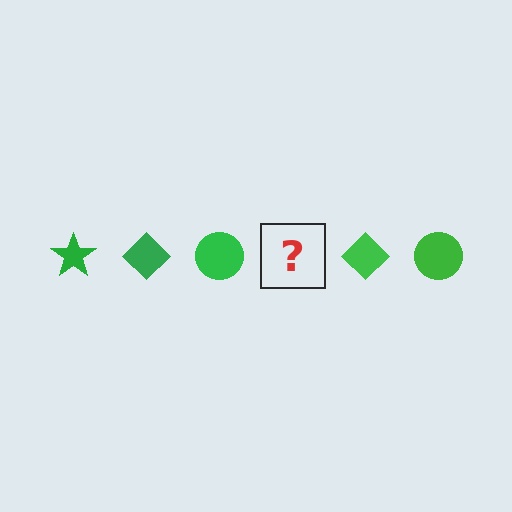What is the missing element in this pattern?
The missing element is a green star.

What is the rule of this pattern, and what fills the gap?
The rule is that the pattern cycles through star, diamond, circle shapes in green. The gap should be filled with a green star.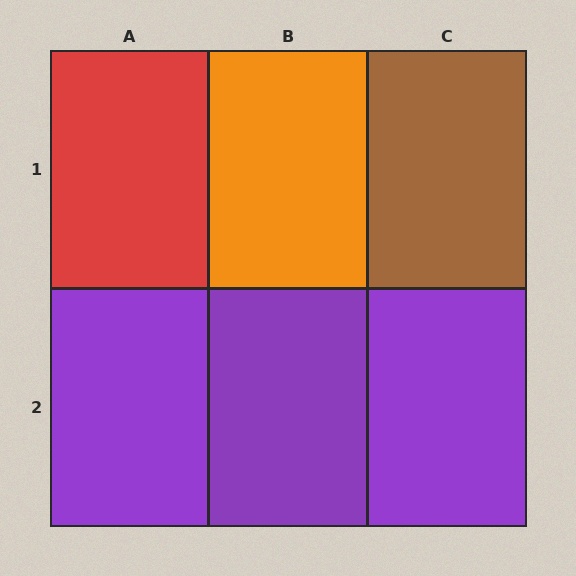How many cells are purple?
3 cells are purple.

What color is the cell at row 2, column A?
Purple.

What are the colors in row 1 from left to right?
Red, orange, brown.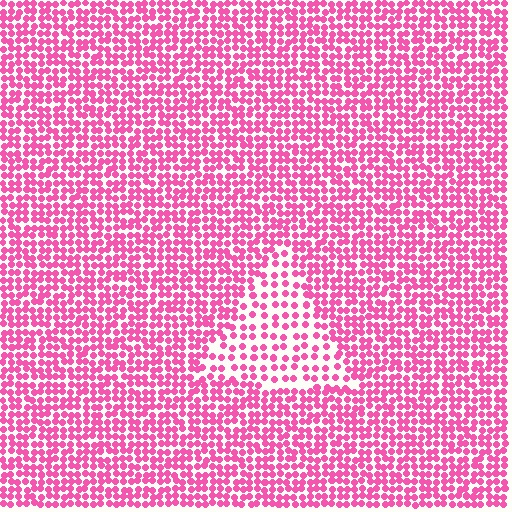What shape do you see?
I see a triangle.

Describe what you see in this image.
The image contains small pink elements arranged at two different densities. A triangle-shaped region is visible where the elements are less densely packed than the surrounding area.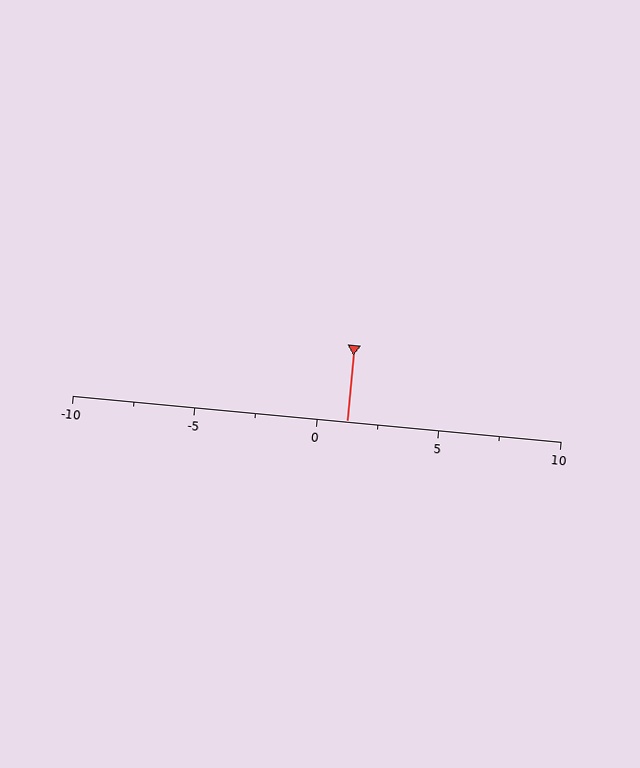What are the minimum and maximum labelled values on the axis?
The axis runs from -10 to 10.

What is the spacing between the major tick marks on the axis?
The major ticks are spaced 5 apart.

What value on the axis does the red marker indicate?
The marker indicates approximately 1.2.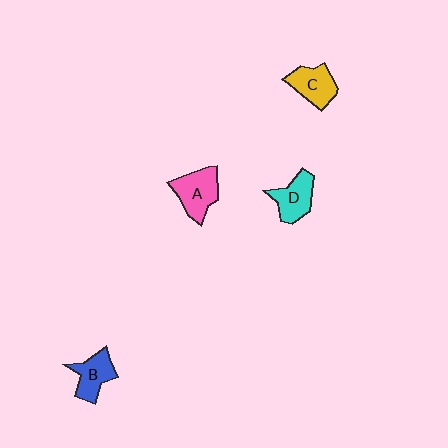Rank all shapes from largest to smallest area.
From largest to smallest: A (pink), D (cyan), C (yellow), B (blue).